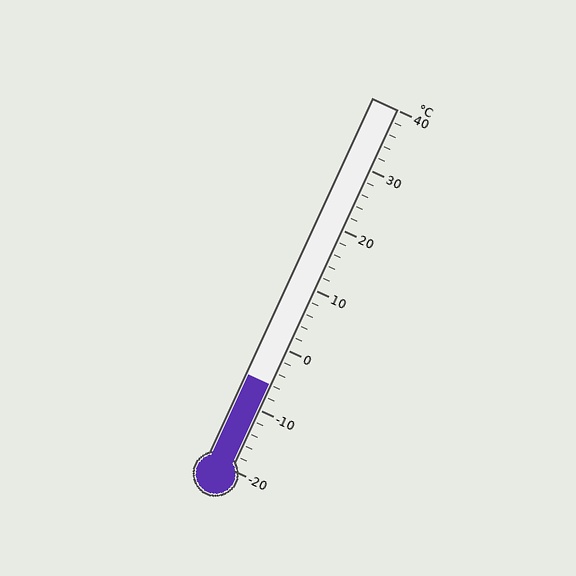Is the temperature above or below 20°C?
The temperature is below 20°C.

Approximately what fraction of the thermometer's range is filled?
The thermometer is filled to approximately 25% of its range.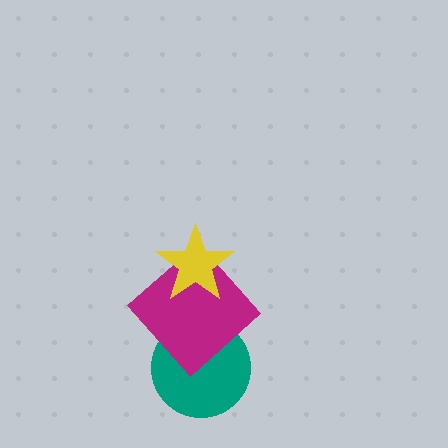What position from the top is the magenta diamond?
The magenta diamond is 2nd from the top.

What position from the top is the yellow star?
The yellow star is 1st from the top.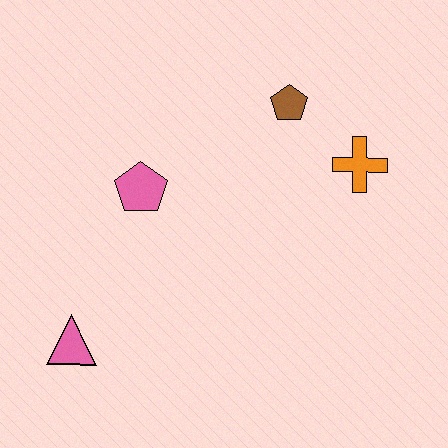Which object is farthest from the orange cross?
The pink triangle is farthest from the orange cross.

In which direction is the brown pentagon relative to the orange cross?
The brown pentagon is to the left of the orange cross.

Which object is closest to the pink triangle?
The pink pentagon is closest to the pink triangle.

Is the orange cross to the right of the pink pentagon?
Yes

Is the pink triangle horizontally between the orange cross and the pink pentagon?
No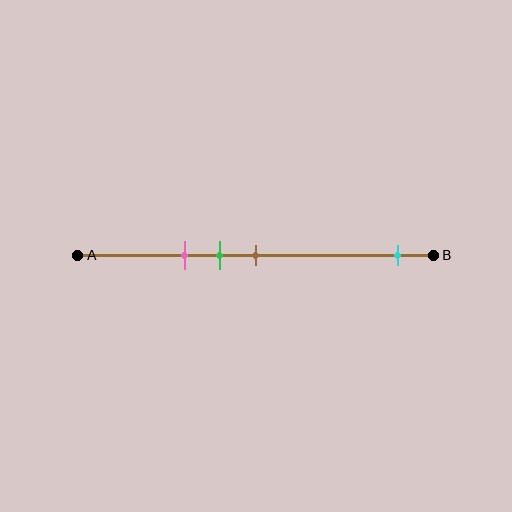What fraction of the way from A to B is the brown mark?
The brown mark is approximately 50% (0.5) of the way from A to B.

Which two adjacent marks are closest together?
The green and brown marks are the closest adjacent pair.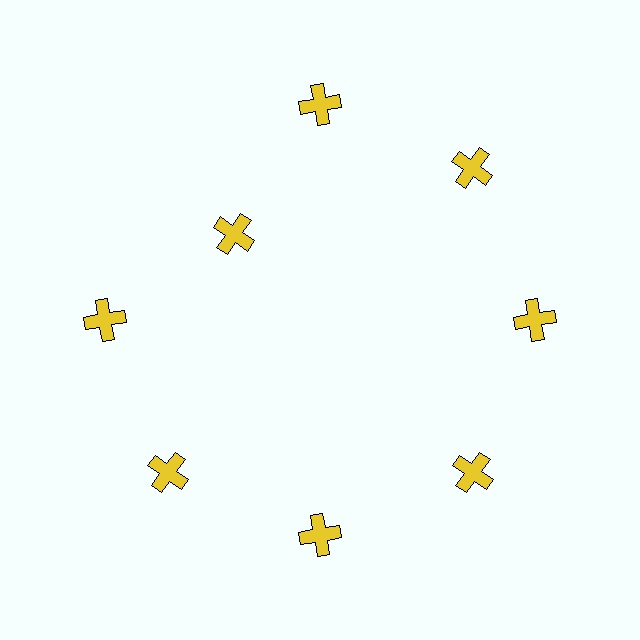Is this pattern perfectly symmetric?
No. The 8 yellow crosses are arranged in a ring, but one element near the 10 o'clock position is pulled inward toward the center, breaking the 8-fold rotational symmetry.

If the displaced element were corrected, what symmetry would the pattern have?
It would have 8-fold rotational symmetry — the pattern would map onto itself every 45 degrees.